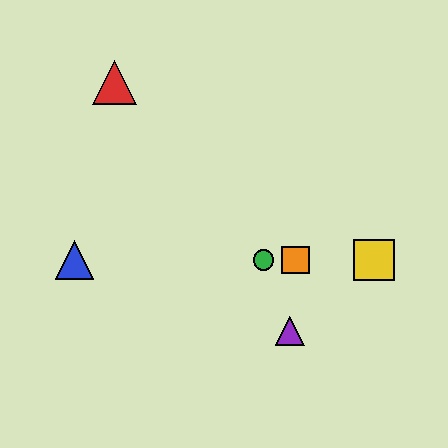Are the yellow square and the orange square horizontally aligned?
Yes, both are at y≈260.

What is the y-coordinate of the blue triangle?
The blue triangle is at y≈260.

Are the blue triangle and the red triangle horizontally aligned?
No, the blue triangle is at y≈260 and the red triangle is at y≈82.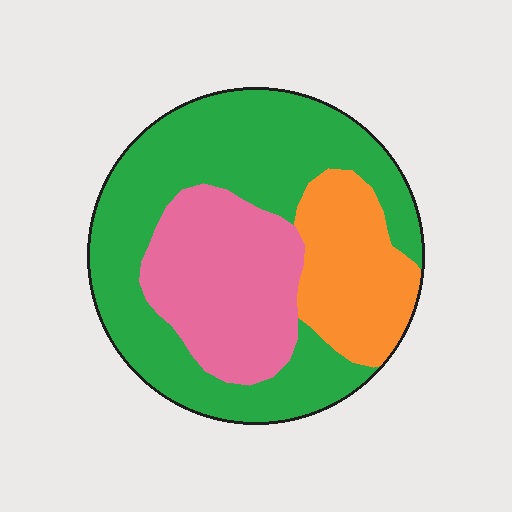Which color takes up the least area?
Orange, at roughly 20%.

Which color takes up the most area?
Green, at roughly 55%.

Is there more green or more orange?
Green.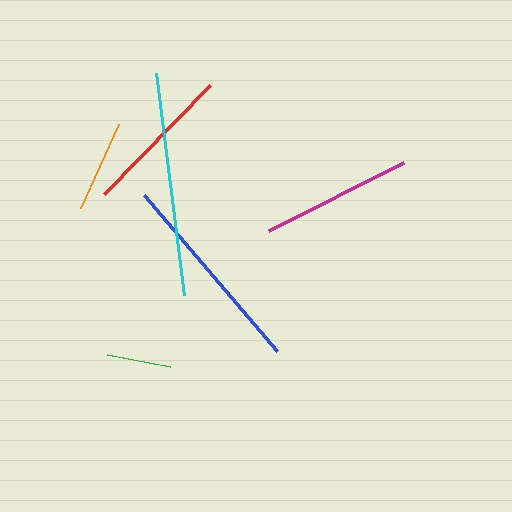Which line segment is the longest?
The cyan line is the longest at approximately 224 pixels.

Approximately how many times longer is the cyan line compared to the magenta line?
The cyan line is approximately 1.5 times the length of the magenta line.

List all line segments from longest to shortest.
From longest to shortest: cyan, blue, red, magenta, orange, green.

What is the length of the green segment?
The green segment is approximately 64 pixels long.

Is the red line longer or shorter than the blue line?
The blue line is longer than the red line.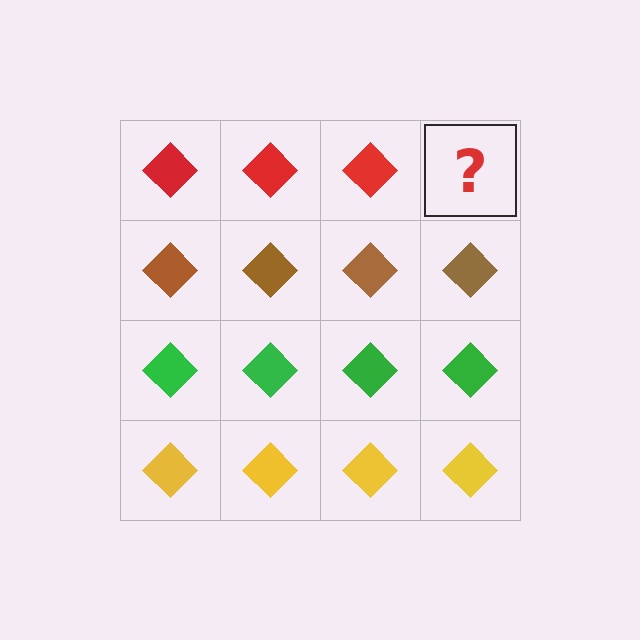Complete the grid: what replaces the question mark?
The question mark should be replaced with a red diamond.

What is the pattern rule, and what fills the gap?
The rule is that each row has a consistent color. The gap should be filled with a red diamond.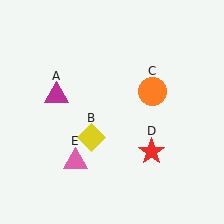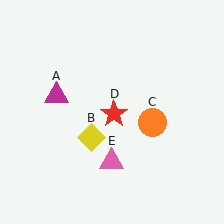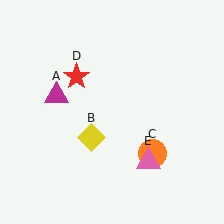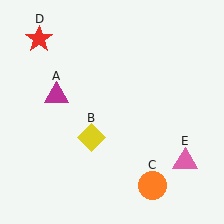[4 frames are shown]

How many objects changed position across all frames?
3 objects changed position: orange circle (object C), red star (object D), pink triangle (object E).